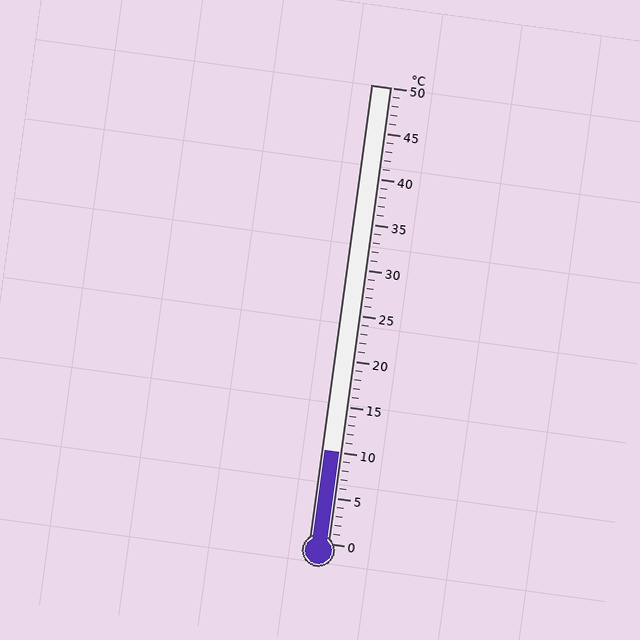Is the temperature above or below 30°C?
The temperature is below 30°C.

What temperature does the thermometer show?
The thermometer shows approximately 10°C.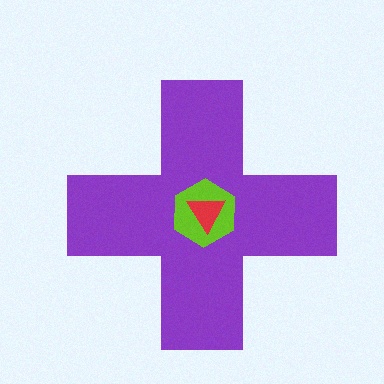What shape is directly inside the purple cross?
The lime hexagon.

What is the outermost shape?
The purple cross.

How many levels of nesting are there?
3.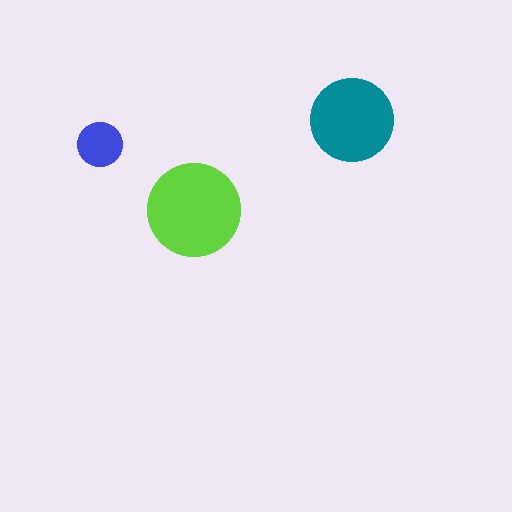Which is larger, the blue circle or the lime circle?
The lime one.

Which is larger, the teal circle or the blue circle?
The teal one.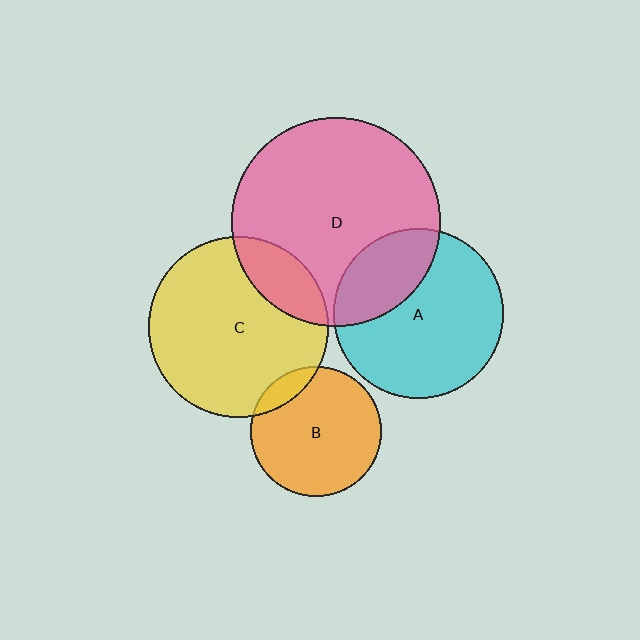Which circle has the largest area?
Circle D (pink).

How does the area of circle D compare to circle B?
Approximately 2.6 times.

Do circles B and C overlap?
Yes.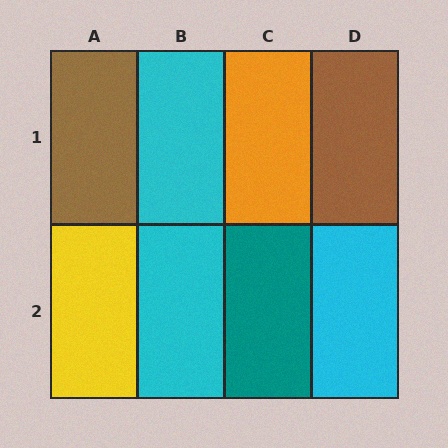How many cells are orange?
1 cell is orange.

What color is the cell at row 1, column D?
Brown.